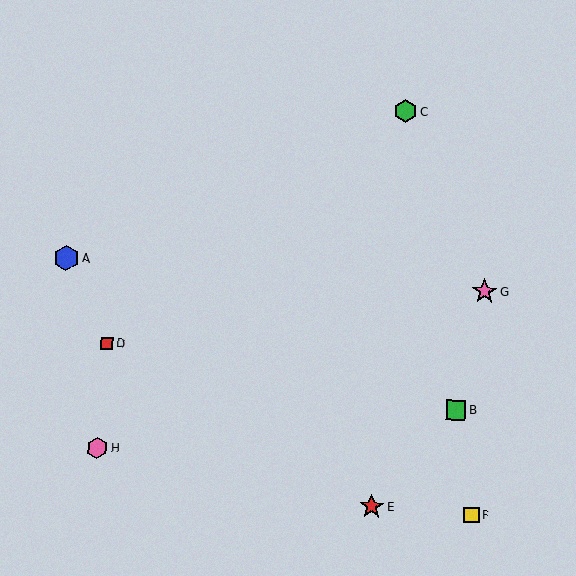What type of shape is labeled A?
Shape A is a blue hexagon.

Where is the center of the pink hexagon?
The center of the pink hexagon is at (97, 448).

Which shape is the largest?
The pink star (labeled G) is the largest.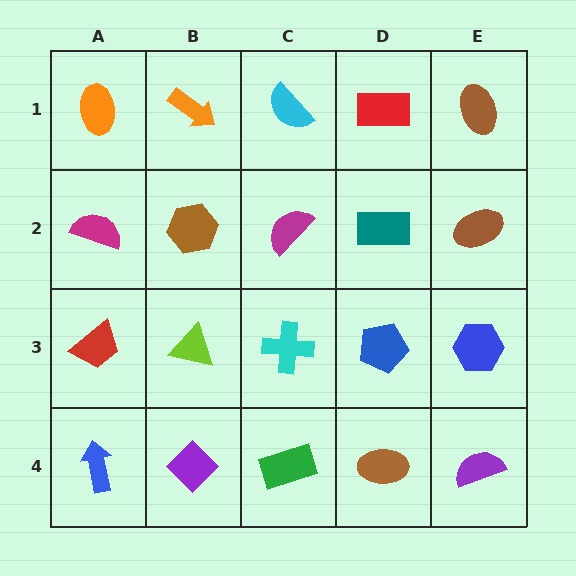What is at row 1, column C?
A cyan semicircle.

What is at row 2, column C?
A magenta semicircle.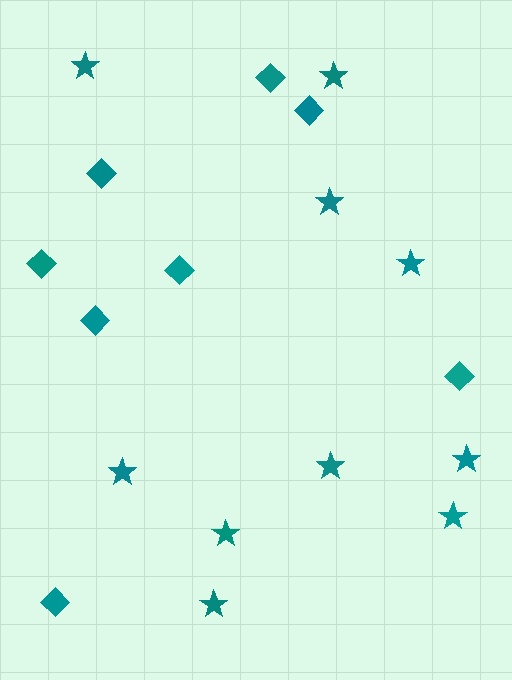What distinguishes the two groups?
There are 2 groups: one group of stars (10) and one group of diamonds (8).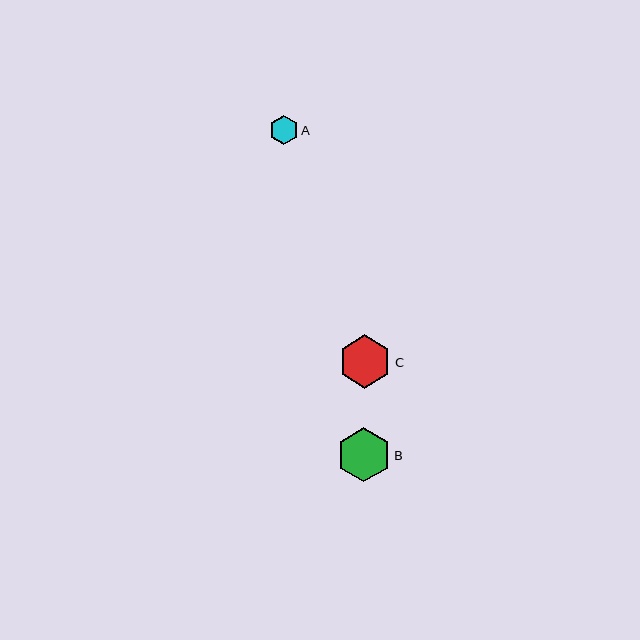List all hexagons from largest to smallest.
From largest to smallest: B, C, A.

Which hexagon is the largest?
Hexagon B is the largest with a size of approximately 54 pixels.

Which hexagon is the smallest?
Hexagon A is the smallest with a size of approximately 29 pixels.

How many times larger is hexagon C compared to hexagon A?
Hexagon C is approximately 1.8 times the size of hexagon A.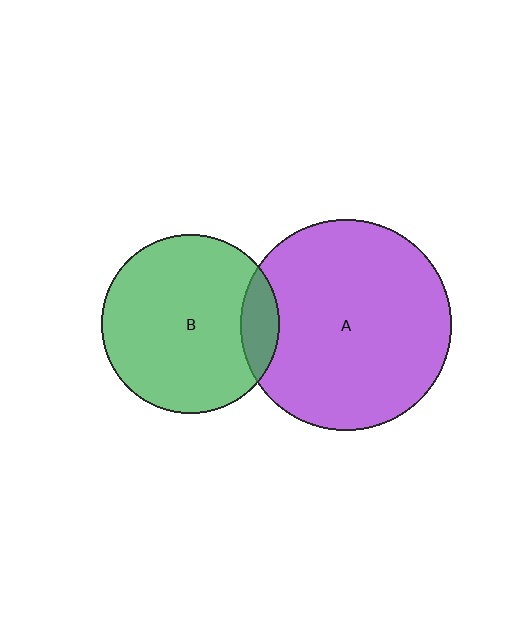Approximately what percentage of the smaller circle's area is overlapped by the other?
Approximately 10%.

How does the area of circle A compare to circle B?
Approximately 1.4 times.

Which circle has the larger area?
Circle A (purple).